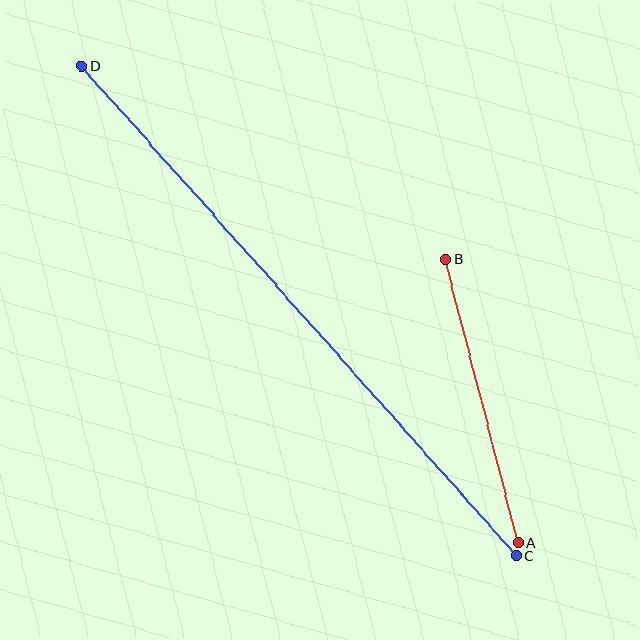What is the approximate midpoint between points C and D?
The midpoint is at approximately (299, 311) pixels.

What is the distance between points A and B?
The distance is approximately 293 pixels.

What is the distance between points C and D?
The distance is approximately 655 pixels.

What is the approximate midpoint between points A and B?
The midpoint is at approximately (482, 401) pixels.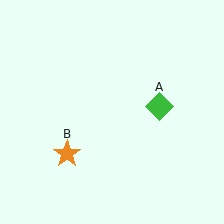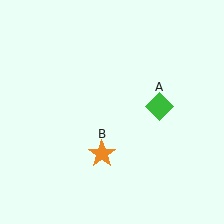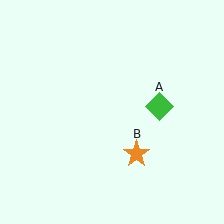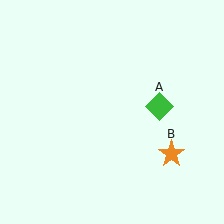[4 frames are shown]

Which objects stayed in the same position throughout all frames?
Green diamond (object A) remained stationary.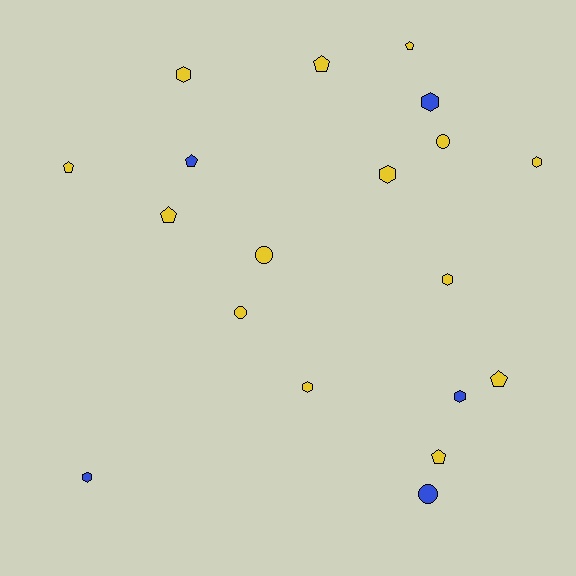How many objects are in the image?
There are 19 objects.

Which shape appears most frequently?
Hexagon, with 8 objects.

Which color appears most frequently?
Yellow, with 14 objects.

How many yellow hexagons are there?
There are 5 yellow hexagons.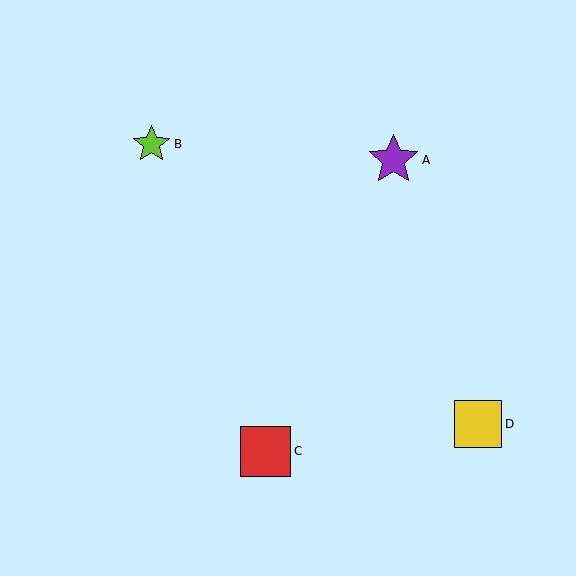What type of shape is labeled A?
Shape A is a purple star.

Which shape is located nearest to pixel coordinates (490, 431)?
The yellow square (labeled D) at (478, 424) is nearest to that location.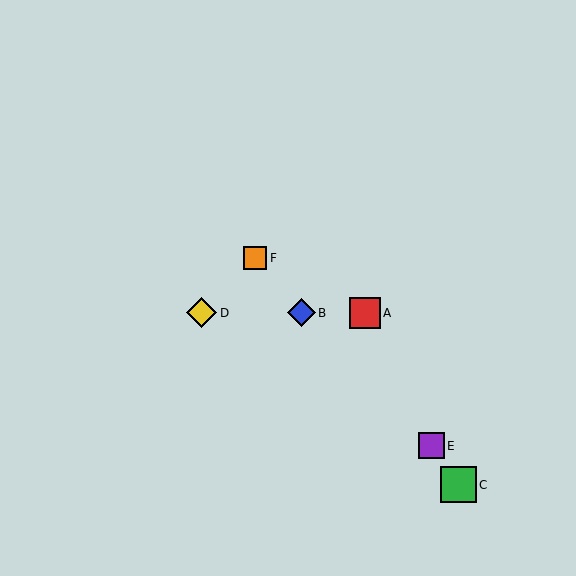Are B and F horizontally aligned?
No, B is at y≈313 and F is at y≈258.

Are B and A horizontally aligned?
Yes, both are at y≈313.